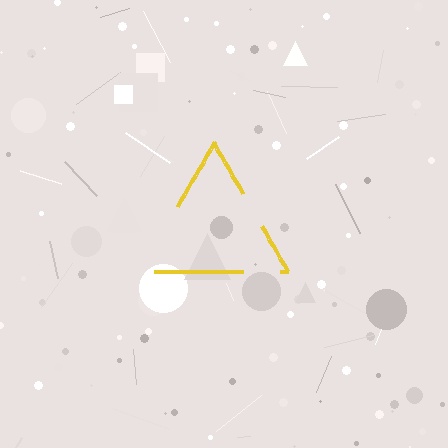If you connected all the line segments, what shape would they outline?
They would outline a triangle.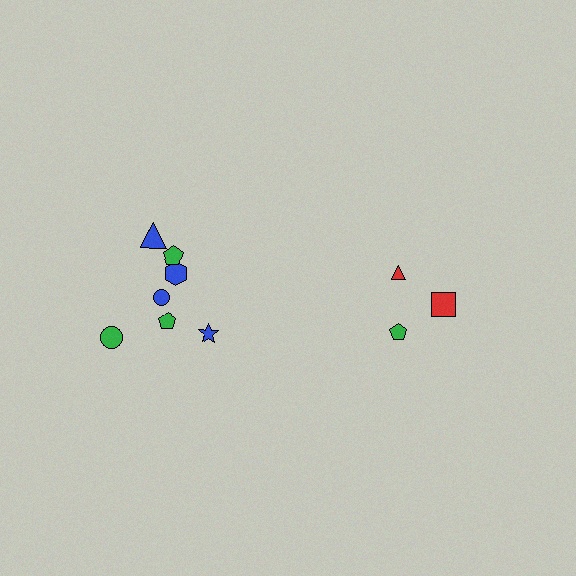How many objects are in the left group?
There are 7 objects.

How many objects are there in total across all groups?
There are 10 objects.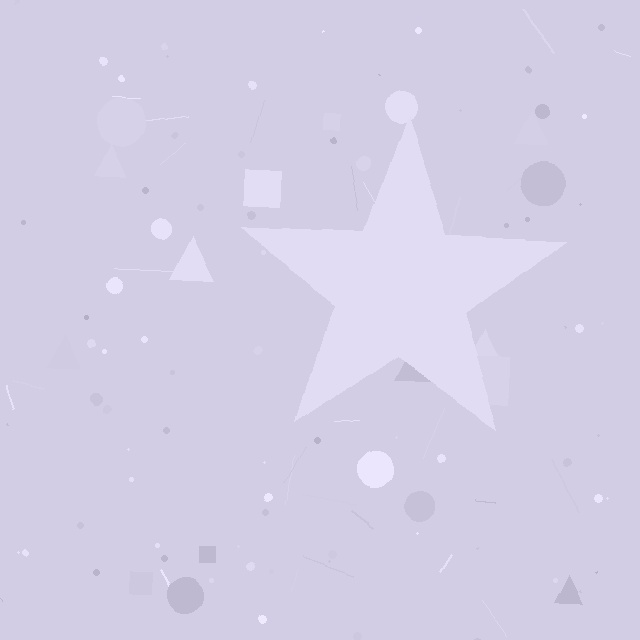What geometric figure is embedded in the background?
A star is embedded in the background.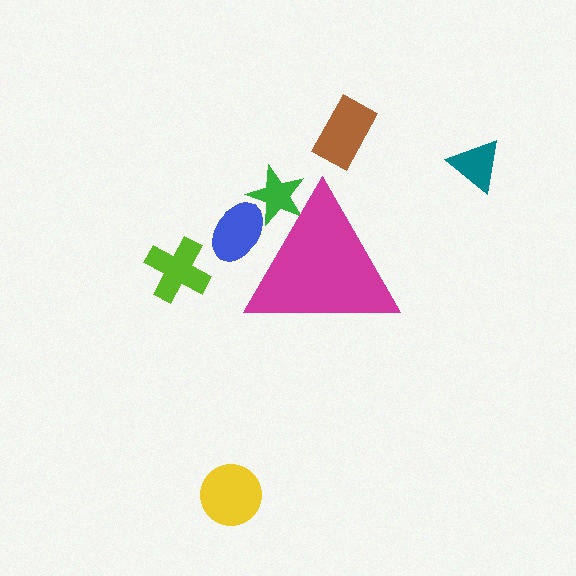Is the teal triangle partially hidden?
No, the teal triangle is fully visible.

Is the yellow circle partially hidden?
No, the yellow circle is fully visible.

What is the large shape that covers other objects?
A magenta triangle.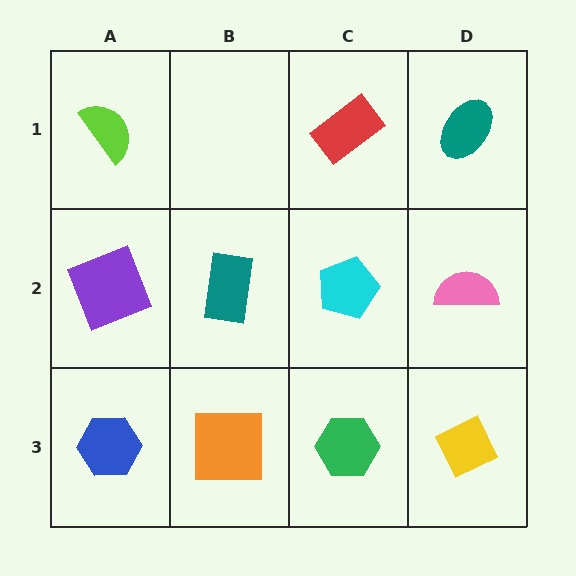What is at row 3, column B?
An orange square.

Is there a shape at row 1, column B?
No, that cell is empty.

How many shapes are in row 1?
3 shapes.